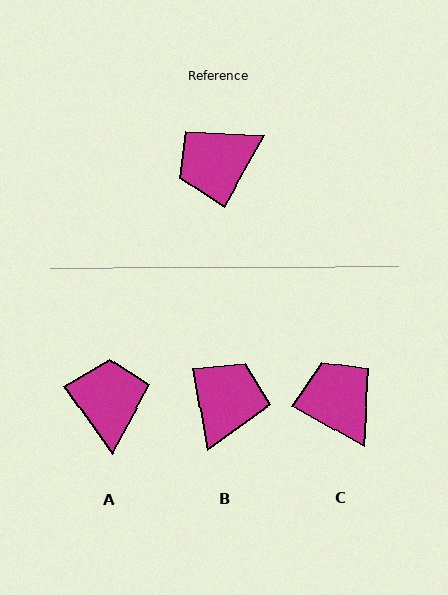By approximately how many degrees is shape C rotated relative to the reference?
Approximately 91 degrees clockwise.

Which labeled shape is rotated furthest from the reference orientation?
B, about 141 degrees away.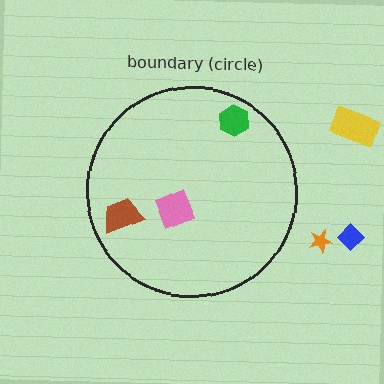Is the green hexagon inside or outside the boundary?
Inside.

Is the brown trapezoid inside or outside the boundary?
Inside.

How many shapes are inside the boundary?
3 inside, 3 outside.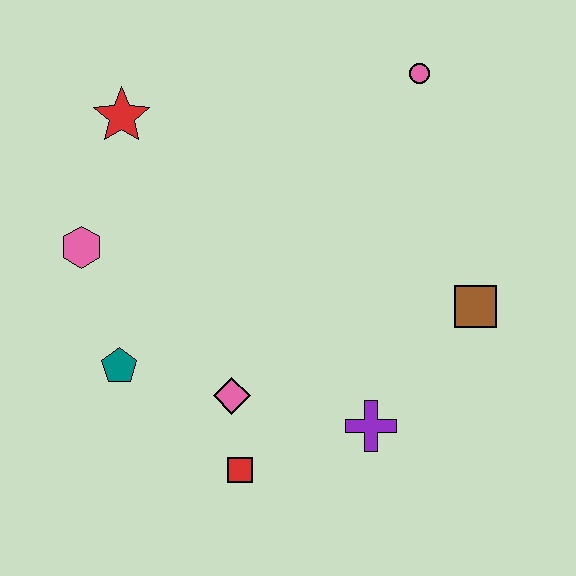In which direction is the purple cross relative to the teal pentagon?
The purple cross is to the right of the teal pentagon.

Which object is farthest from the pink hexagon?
The brown square is farthest from the pink hexagon.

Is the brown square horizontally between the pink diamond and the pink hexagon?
No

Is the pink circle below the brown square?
No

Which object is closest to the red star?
The pink hexagon is closest to the red star.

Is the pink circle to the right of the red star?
Yes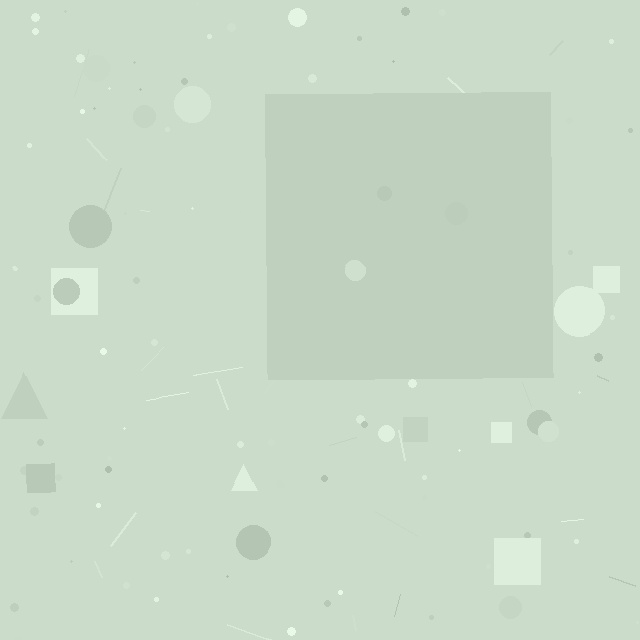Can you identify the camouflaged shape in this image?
The camouflaged shape is a square.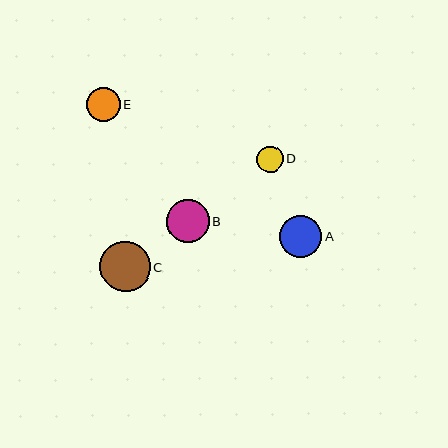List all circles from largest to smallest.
From largest to smallest: C, B, A, E, D.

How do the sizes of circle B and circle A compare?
Circle B and circle A are approximately the same size.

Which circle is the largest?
Circle C is the largest with a size of approximately 50 pixels.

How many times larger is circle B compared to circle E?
Circle B is approximately 1.3 times the size of circle E.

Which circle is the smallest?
Circle D is the smallest with a size of approximately 27 pixels.